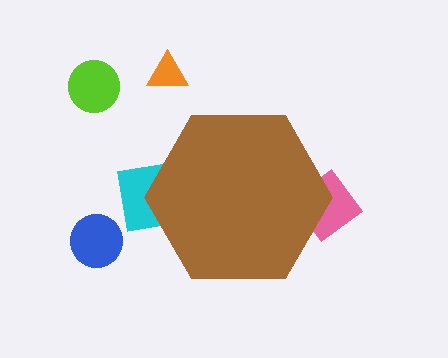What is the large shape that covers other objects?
A brown hexagon.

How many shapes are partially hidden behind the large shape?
2 shapes are partially hidden.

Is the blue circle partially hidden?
No, the blue circle is fully visible.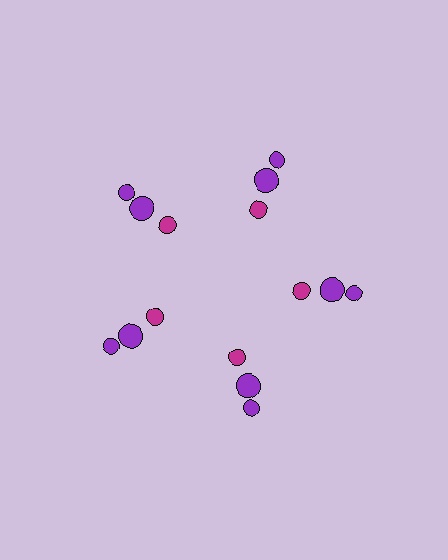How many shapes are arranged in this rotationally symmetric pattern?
There are 15 shapes, arranged in 5 groups of 3.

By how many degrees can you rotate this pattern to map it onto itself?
The pattern maps onto itself every 72 degrees of rotation.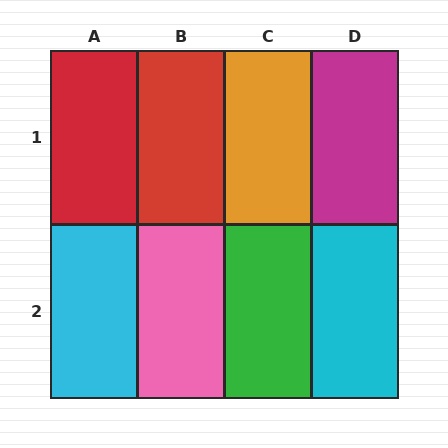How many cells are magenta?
1 cell is magenta.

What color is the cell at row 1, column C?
Orange.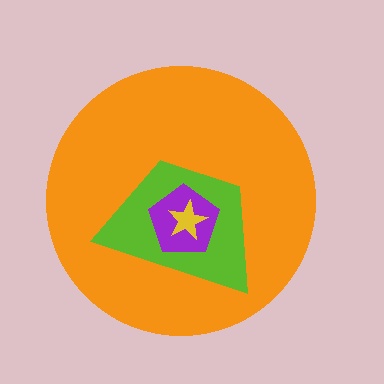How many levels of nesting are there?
4.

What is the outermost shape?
The orange circle.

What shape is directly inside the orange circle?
The lime trapezoid.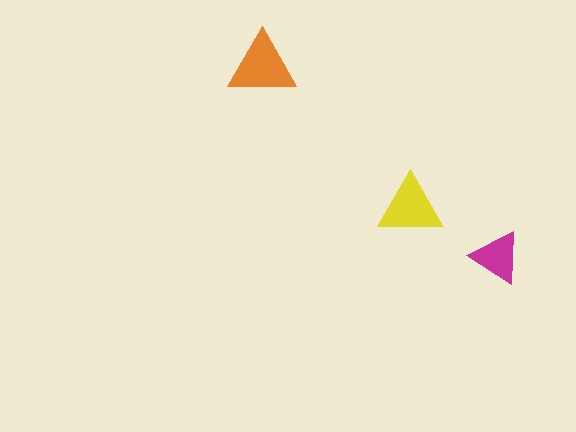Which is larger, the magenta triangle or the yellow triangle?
The yellow one.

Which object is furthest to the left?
The orange triangle is leftmost.